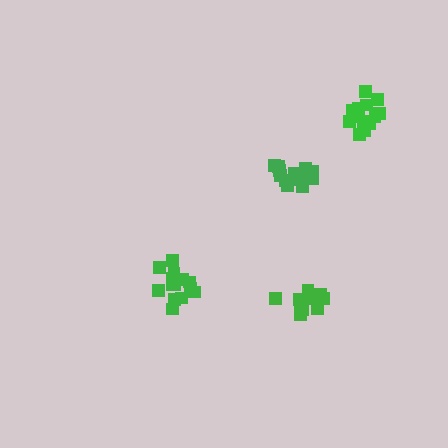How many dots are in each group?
Group 1: 12 dots, Group 2: 16 dots, Group 3: 12 dots, Group 4: 15 dots (55 total).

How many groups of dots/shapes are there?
There are 4 groups.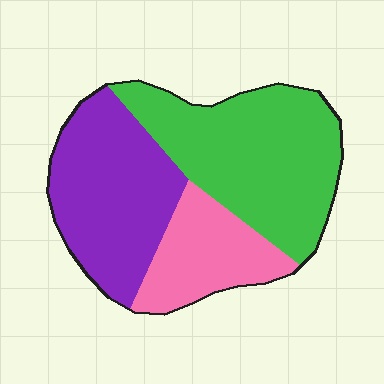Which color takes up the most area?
Green, at roughly 45%.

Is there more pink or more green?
Green.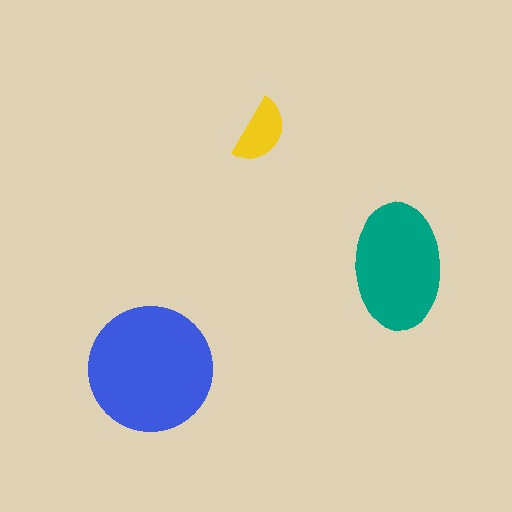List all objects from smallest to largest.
The yellow semicircle, the teal ellipse, the blue circle.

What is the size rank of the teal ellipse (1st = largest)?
2nd.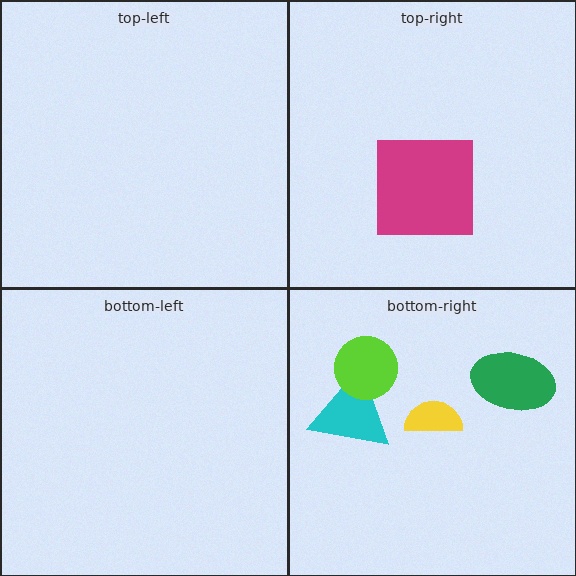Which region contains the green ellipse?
The bottom-right region.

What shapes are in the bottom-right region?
The yellow semicircle, the green ellipse, the cyan triangle, the lime circle.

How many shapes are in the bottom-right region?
4.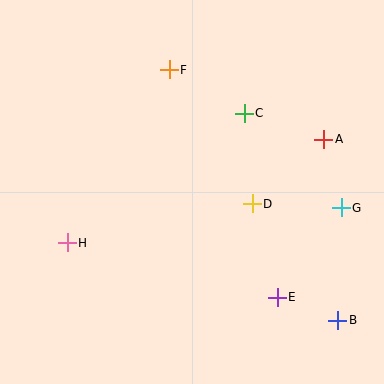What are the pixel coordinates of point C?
Point C is at (244, 113).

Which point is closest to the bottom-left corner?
Point H is closest to the bottom-left corner.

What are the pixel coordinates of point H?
Point H is at (67, 243).